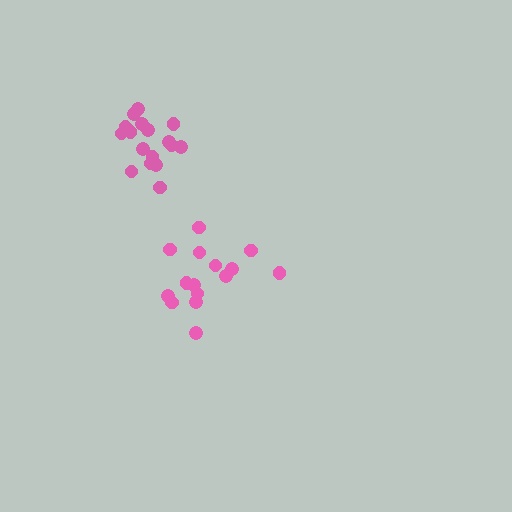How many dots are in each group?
Group 1: 15 dots, Group 2: 17 dots (32 total).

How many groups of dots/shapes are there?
There are 2 groups.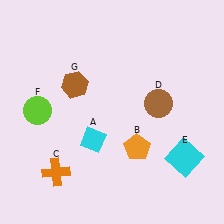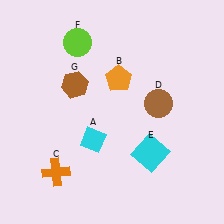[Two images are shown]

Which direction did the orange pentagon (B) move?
The orange pentagon (B) moved up.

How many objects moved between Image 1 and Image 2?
3 objects moved between the two images.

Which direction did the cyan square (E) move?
The cyan square (E) moved left.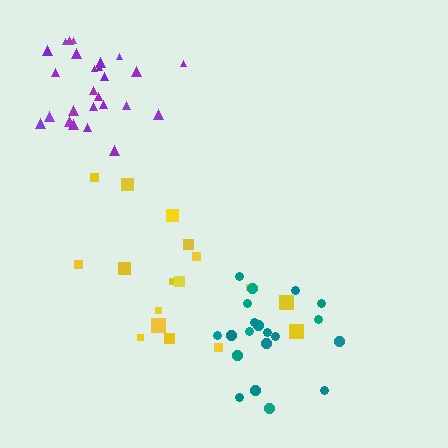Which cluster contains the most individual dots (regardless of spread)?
Purple (26).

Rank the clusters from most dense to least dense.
purple, teal, yellow.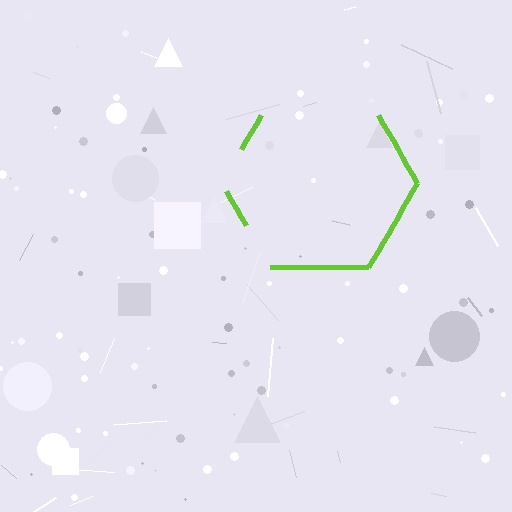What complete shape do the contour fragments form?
The contour fragments form a hexagon.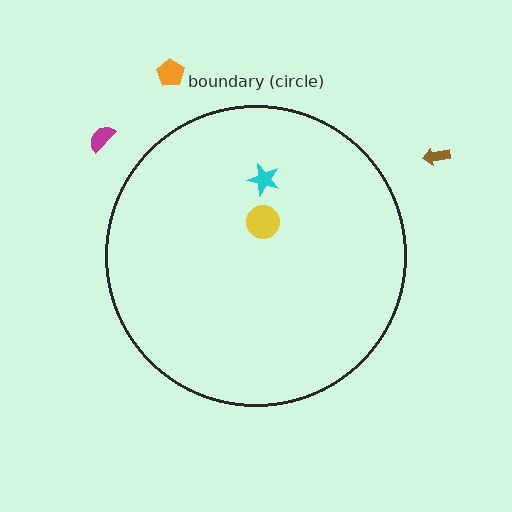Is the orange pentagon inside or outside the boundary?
Outside.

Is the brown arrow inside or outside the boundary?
Outside.